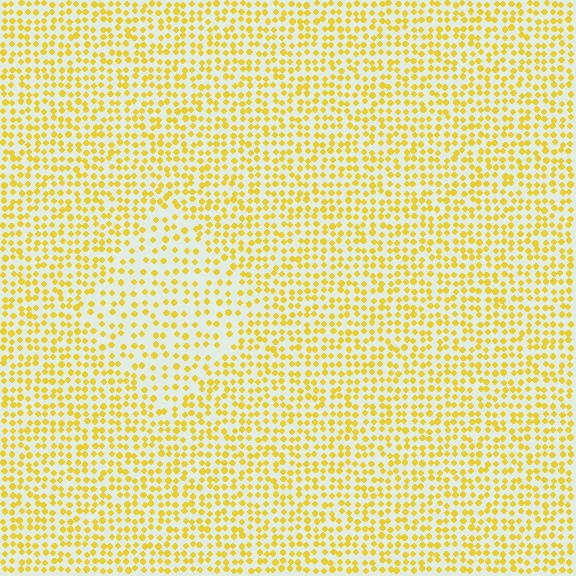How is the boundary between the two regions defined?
The boundary is defined by a change in element density (approximately 1.7x ratio). All elements are the same color, size, and shape.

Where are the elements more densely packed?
The elements are more densely packed outside the diamond boundary.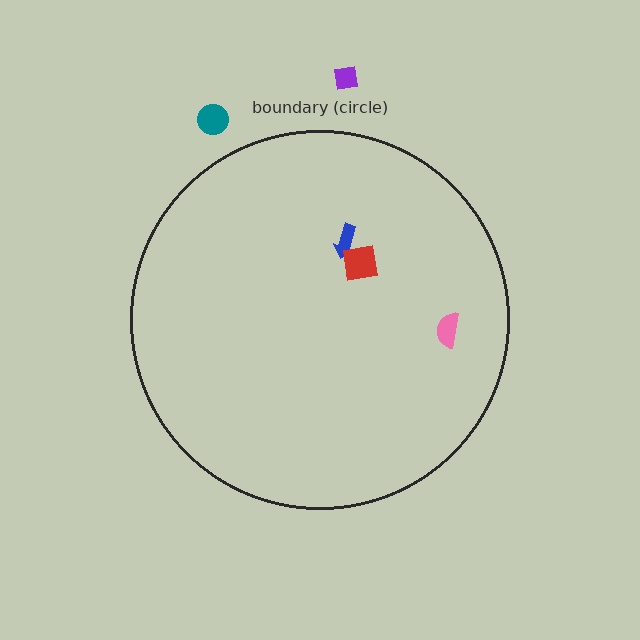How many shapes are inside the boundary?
3 inside, 2 outside.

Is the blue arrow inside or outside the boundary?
Inside.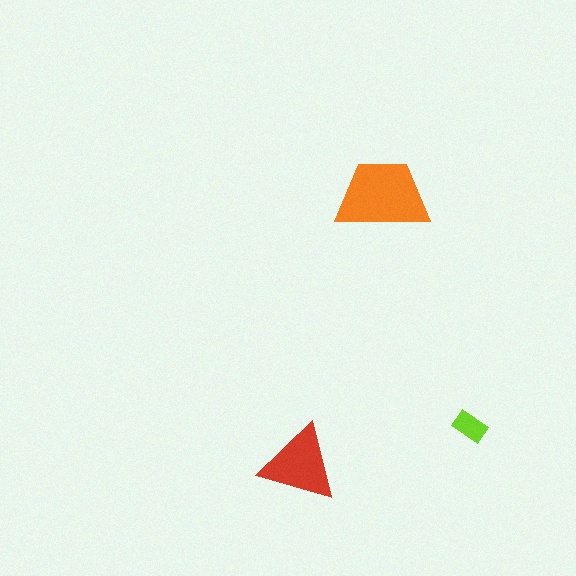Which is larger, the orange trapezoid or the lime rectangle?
The orange trapezoid.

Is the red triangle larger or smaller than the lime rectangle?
Larger.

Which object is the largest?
The orange trapezoid.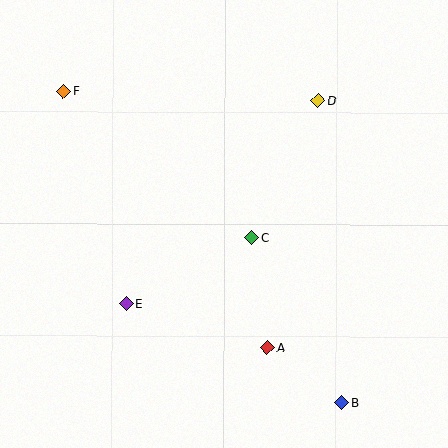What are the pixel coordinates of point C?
Point C is at (252, 238).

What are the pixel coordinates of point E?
Point E is at (126, 303).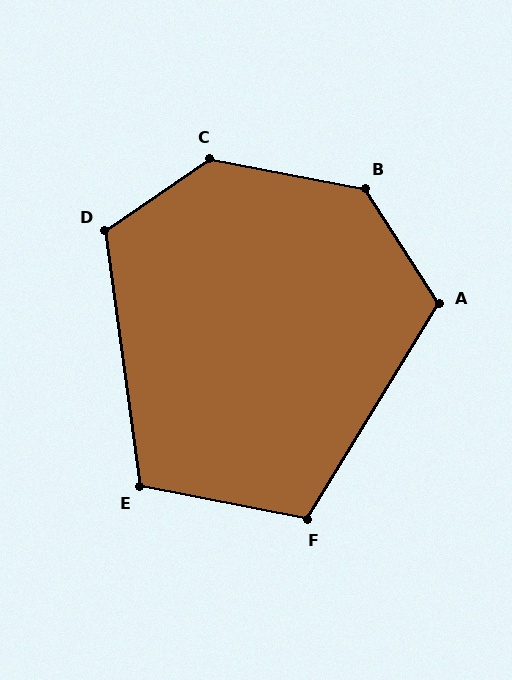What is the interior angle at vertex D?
Approximately 116 degrees (obtuse).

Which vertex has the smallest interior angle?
E, at approximately 109 degrees.